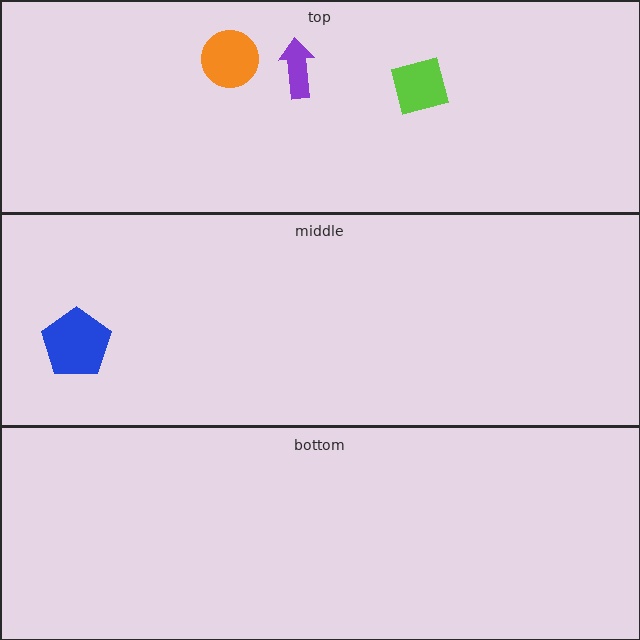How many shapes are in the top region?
3.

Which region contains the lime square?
The top region.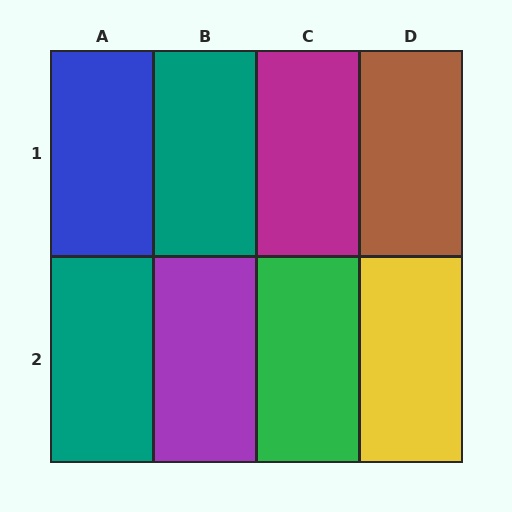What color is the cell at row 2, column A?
Teal.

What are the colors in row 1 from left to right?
Blue, teal, magenta, brown.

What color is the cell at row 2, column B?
Purple.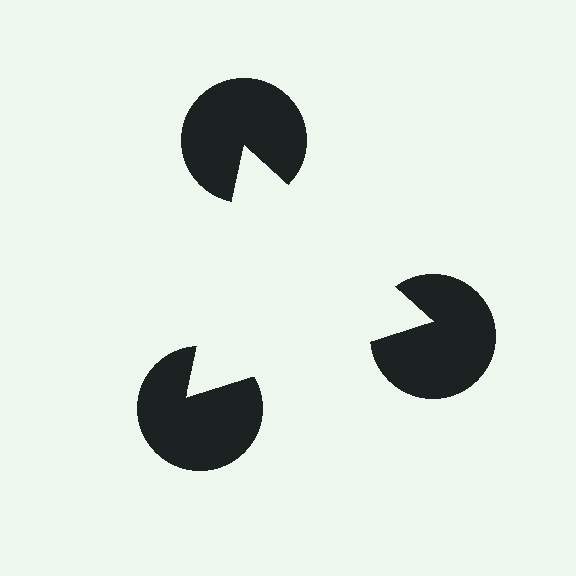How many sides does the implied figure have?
3 sides.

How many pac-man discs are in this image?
There are 3 — one at each vertex of the illusory triangle.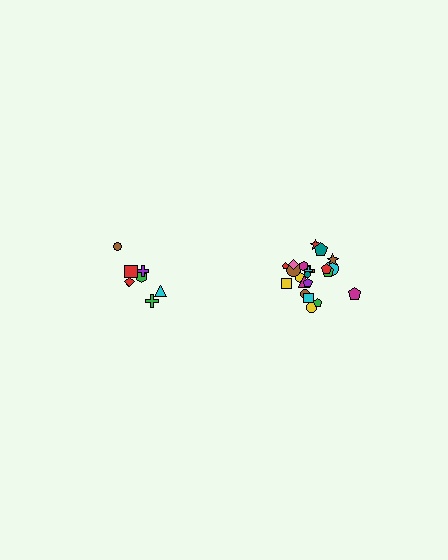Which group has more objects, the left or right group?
The right group.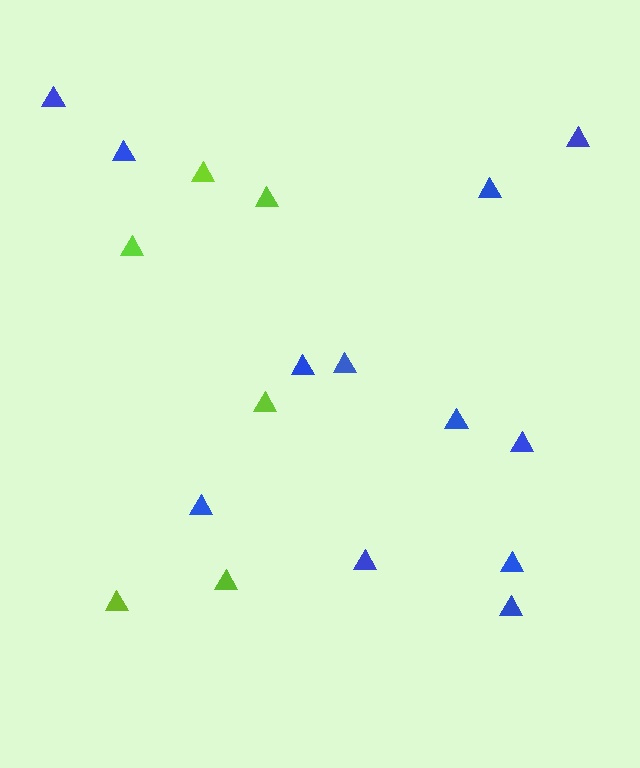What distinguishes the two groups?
There are 2 groups: one group of lime triangles (6) and one group of blue triangles (12).